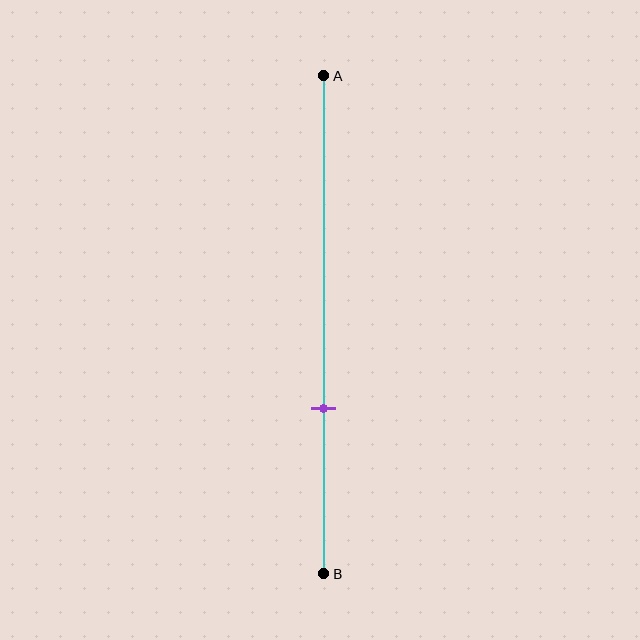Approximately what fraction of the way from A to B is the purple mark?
The purple mark is approximately 65% of the way from A to B.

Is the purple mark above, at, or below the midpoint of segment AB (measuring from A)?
The purple mark is below the midpoint of segment AB.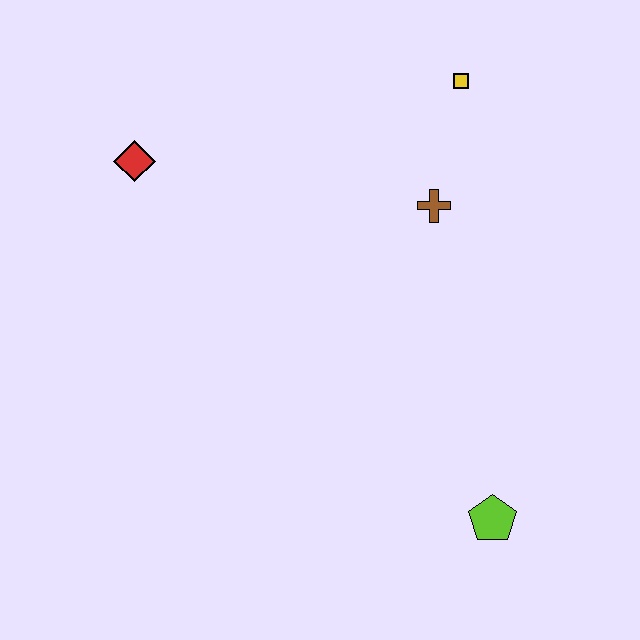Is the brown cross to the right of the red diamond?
Yes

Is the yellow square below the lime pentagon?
No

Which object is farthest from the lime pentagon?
The red diamond is farthest from the lime pentagon.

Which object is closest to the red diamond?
The brown cross is closest to the red diamond.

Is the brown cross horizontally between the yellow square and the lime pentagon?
No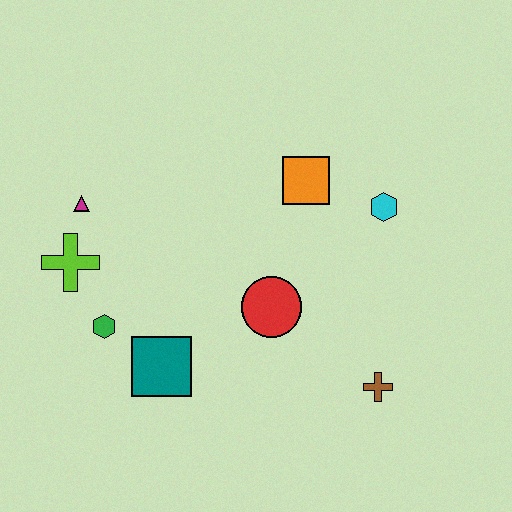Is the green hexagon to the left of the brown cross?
Yes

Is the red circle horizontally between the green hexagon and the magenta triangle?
No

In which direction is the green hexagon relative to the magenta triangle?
The green hexagon is below the magenta triangle.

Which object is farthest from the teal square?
The cyan hexagon is farthest from the teal square.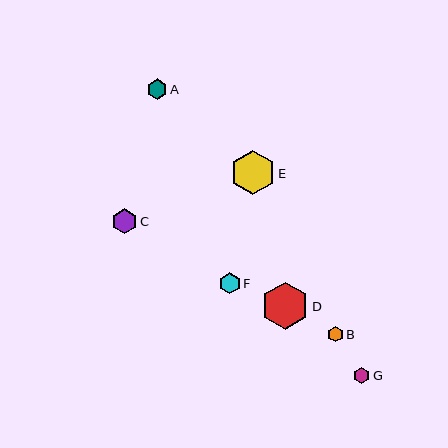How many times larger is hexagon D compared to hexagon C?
Hexagon D is approximately 1.9 times the size of hexagon C.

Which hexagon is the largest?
Hexagon D is the largest with a size of approximately 48 pixels.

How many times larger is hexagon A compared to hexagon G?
Hexagon A is approximately 1.2 times the size of hexagon G.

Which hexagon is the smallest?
Hexagon B is the smallest with a size of approximately 16 pixels.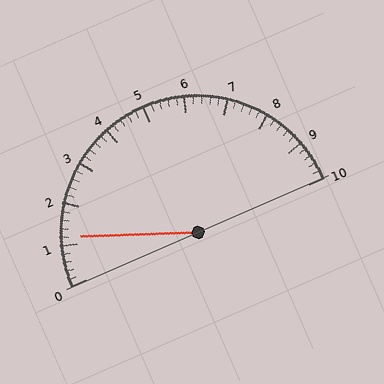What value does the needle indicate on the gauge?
The needle indicates approximately 1.2.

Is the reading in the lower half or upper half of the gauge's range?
The reading is in the lower half of the range (0 to 10).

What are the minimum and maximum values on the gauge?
The gauge ranges from 0 to 10.